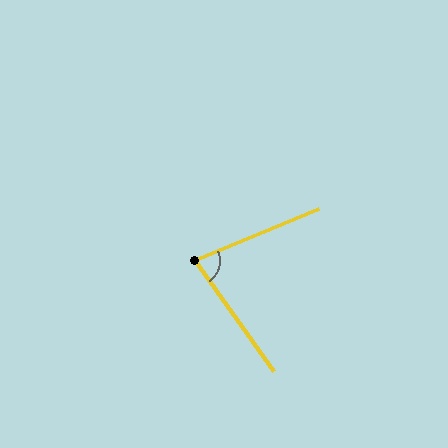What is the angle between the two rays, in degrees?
Approximately 77 degrees.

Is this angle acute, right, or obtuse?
It is acute.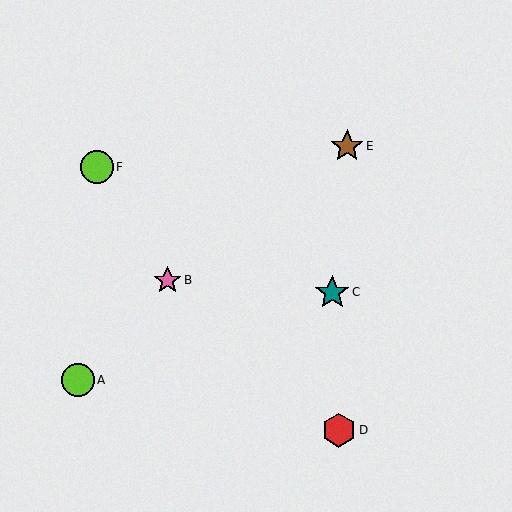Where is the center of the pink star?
The center of the pink star is at (168, 280).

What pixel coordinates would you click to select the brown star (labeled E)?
Click at (347, 146) to select the brown star E.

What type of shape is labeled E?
Shape E is a brown star.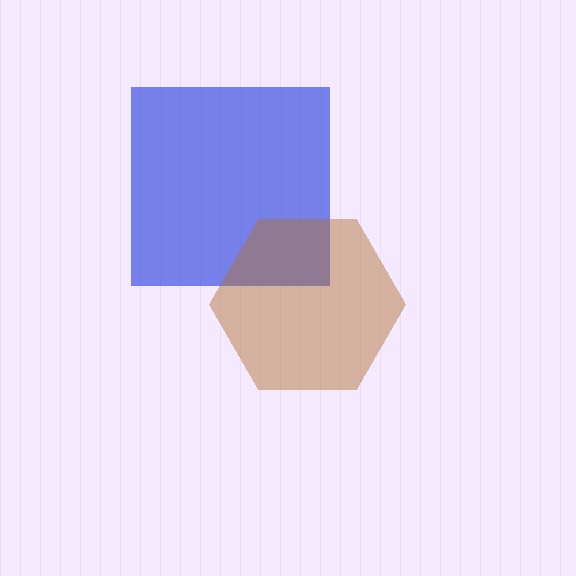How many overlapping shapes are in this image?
There are 2 overlapping shapes in the image.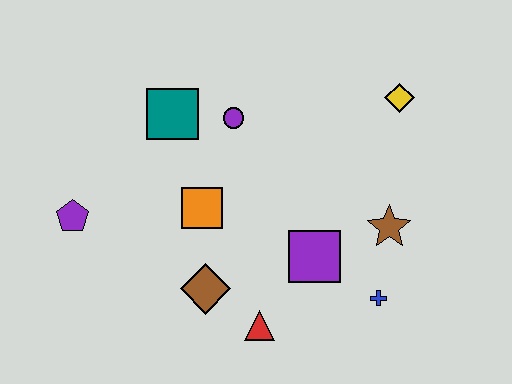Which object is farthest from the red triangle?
The yellow diamond is farthest from the red triangle.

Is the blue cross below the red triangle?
No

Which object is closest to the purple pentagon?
The orange square is closest to the purple pentagon.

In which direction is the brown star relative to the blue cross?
The brown star is above the blue cross.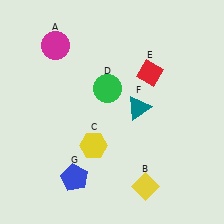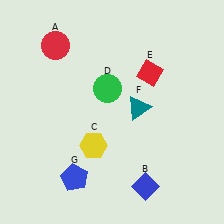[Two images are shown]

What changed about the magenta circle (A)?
In Image 1, A is magenta. In Image 2, it changed to red.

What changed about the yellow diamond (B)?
In Image 1, B is yellow. In Image 2, it changed to blue.